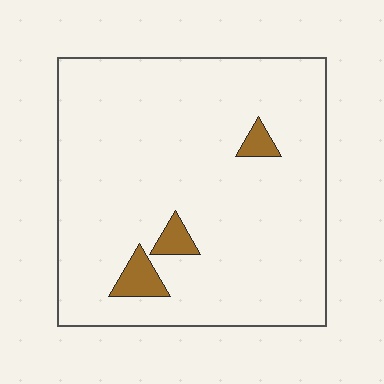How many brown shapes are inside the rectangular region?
3.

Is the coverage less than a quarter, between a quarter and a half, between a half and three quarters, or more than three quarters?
Less than a quarter.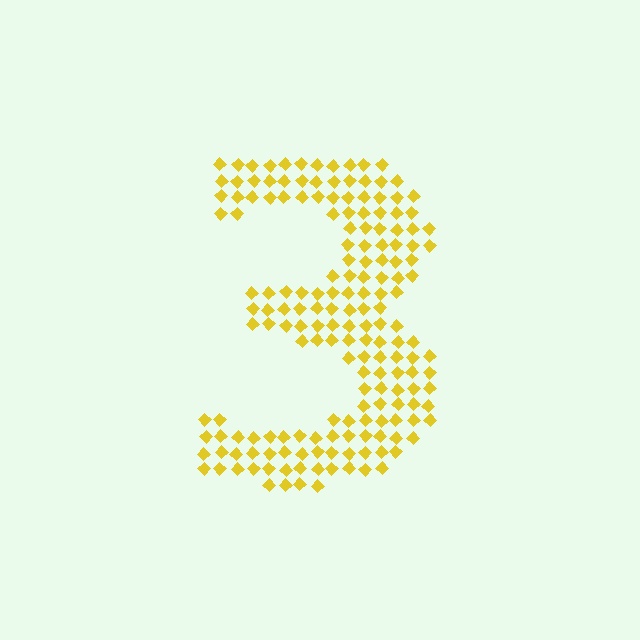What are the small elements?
The small elements are diamonds.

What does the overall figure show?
The overall figure shows the digit 3.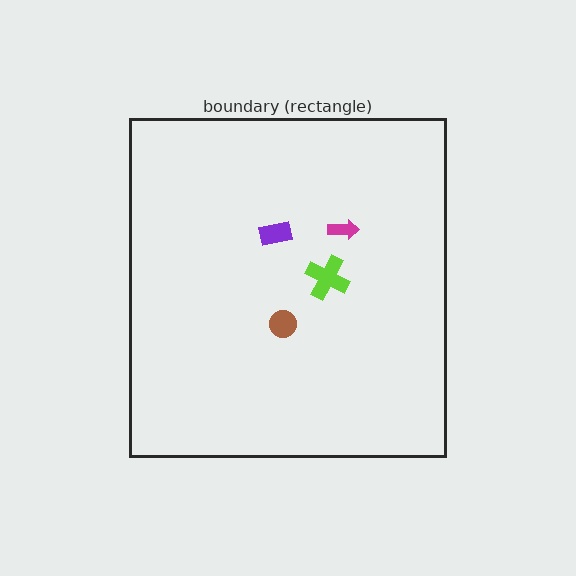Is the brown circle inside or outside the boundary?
Inside.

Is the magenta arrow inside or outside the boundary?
Inside.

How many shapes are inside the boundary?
4 inside, 0 outside.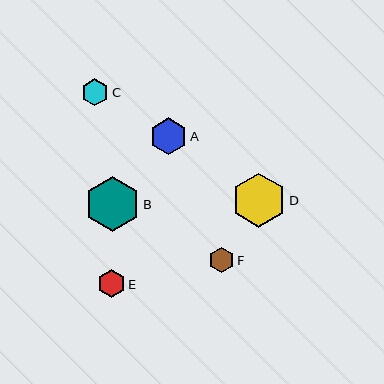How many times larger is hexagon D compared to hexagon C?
Hexagon D is approximately 2.0 times the size of hexagon C.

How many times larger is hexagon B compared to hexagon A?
Hexagon B is approximately 1.5 times the size of hexagon A.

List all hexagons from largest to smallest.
From largest to smallest: B, D, A, E, C, F.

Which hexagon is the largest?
Hexagon B is the largest with a size of approximately 55 pixels.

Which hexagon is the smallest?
Hexagon F is the smallest with a size of approximately 26 pixels.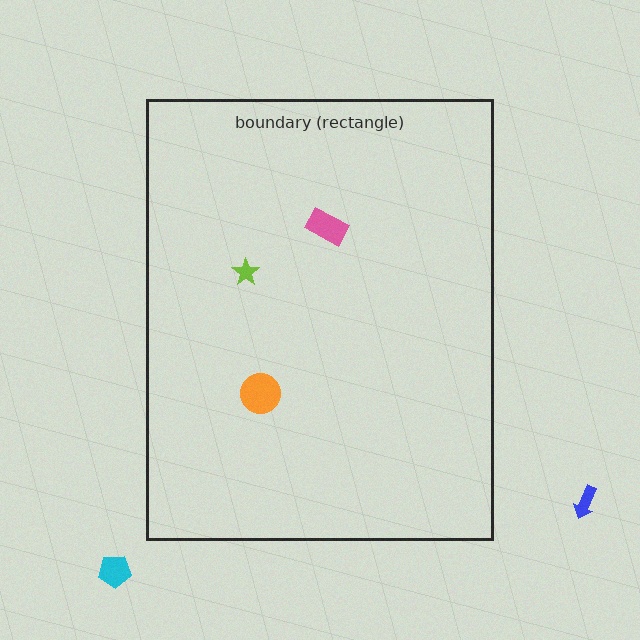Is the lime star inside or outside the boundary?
Inside.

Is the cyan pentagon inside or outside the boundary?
Outside.